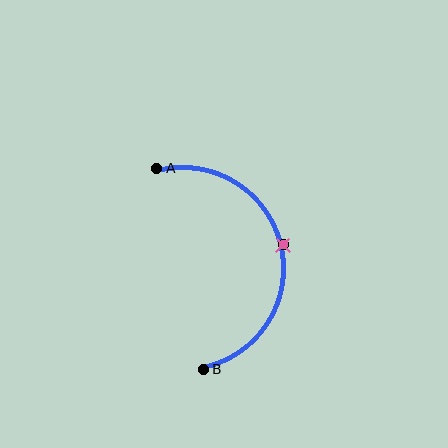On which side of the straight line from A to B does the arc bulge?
The arc bulges to the right of the straight line connecting A and B.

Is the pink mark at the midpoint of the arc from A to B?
Yes. The pink mark lies on the arc at equal arc-length from both A and B — it is the arc midpoint.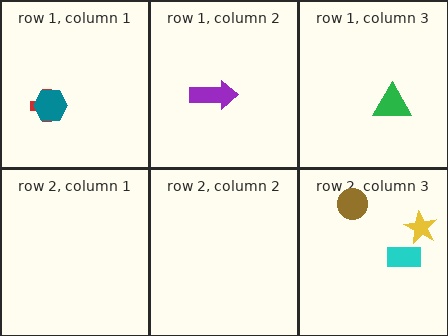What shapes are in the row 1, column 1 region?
The red cross, the teal hexagon.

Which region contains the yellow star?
The row 2, column 3 region.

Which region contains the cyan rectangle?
The row 2, column 3 region.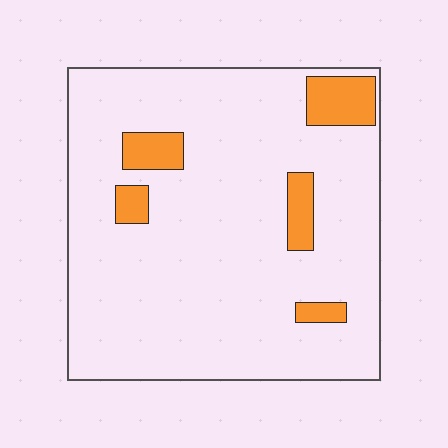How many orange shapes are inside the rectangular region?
5.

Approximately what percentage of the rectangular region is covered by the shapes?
Approximately 10%.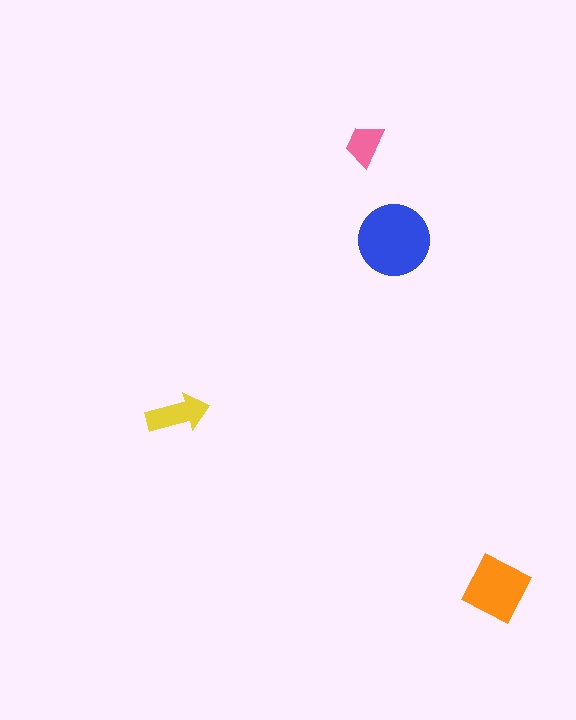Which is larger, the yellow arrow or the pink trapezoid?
The yellow arrow.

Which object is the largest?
The blue circle.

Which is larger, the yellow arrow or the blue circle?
The blue circle.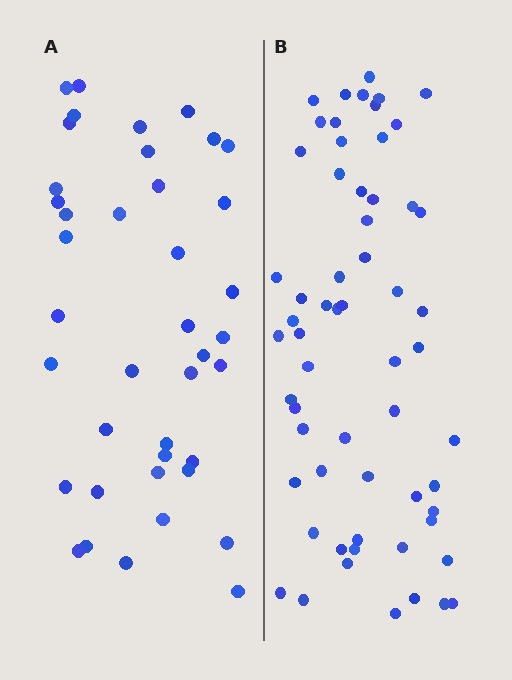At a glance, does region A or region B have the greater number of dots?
Region B (the right region) has more dots.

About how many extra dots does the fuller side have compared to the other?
Region B has approximately 20 more dots than region A.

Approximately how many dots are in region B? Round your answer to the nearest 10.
About 60 dots.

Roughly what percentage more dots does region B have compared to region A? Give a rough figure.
About 50% more.